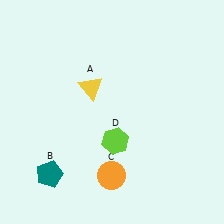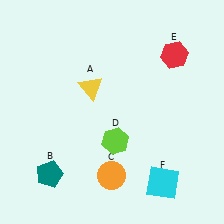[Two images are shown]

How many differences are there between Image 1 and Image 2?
There are 2 differences between the two images.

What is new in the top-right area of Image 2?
A red hexagon (E) was added in the top-right area of Image 2.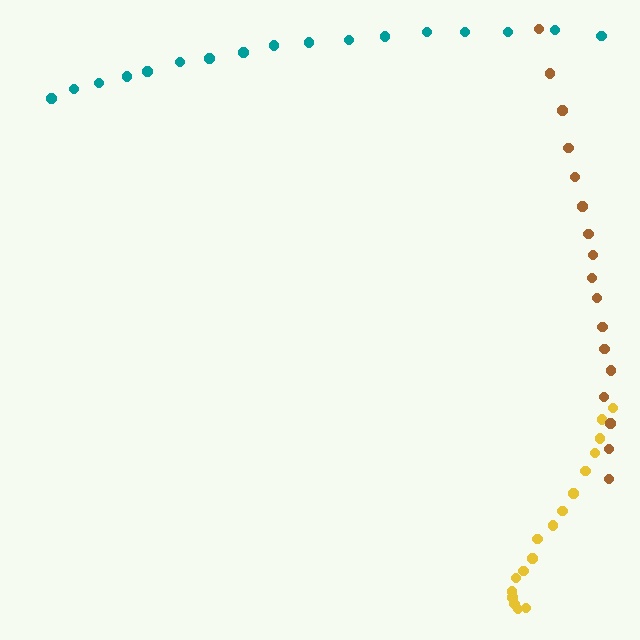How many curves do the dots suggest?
There are 3 distinct paths.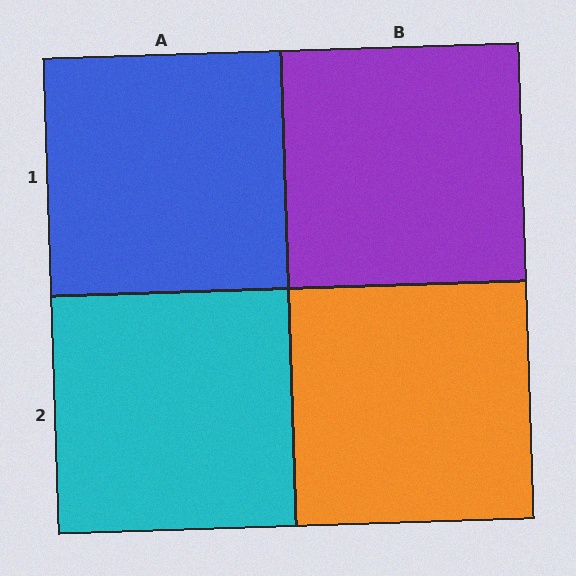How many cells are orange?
1 cell is orange.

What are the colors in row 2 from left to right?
Cyan, orange.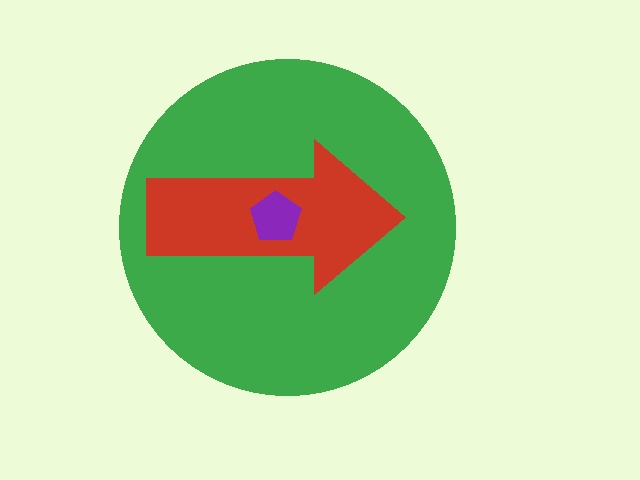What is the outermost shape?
The green circle.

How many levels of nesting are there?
3.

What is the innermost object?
The purple pentagon.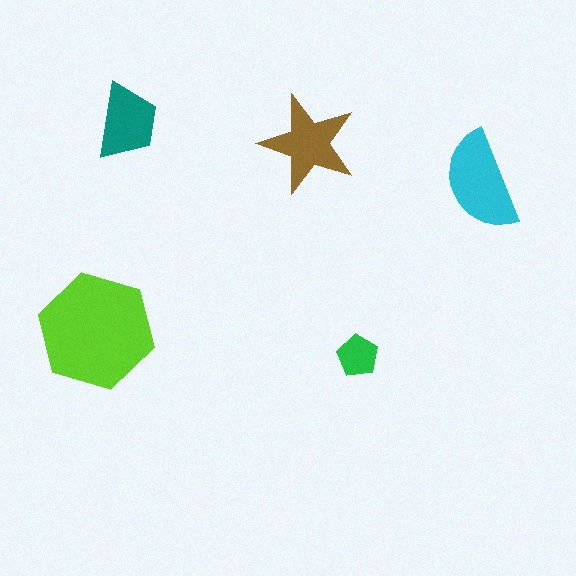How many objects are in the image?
There are 5 objects in the image.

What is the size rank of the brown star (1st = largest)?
3rd.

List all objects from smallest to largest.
The green pentagon, the teal trapezoid, the brown star, the cyan semicircle, the lime hexagon.